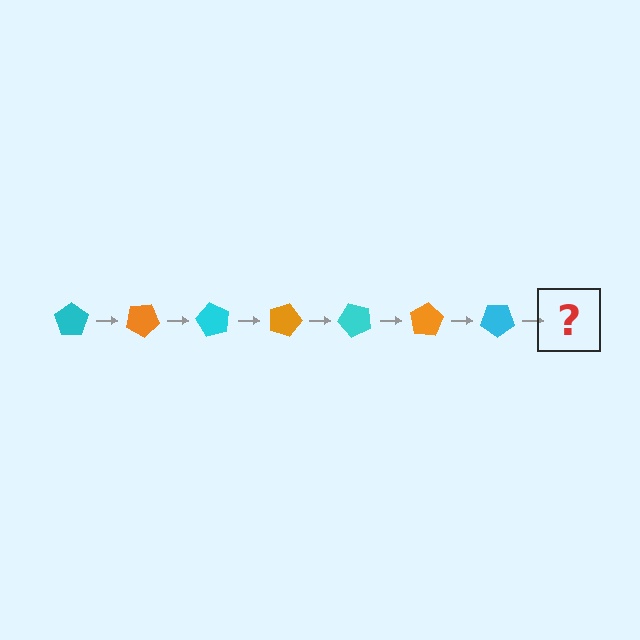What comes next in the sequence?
The next element should be an orange pentagon, rotated 210 degrees from the start.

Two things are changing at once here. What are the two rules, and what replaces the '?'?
The two rules are that it rotates 30 degrees each step and the color cycles through cyan and orange. The '?' should be an orange pentagon, rotated 210 degrees from the start.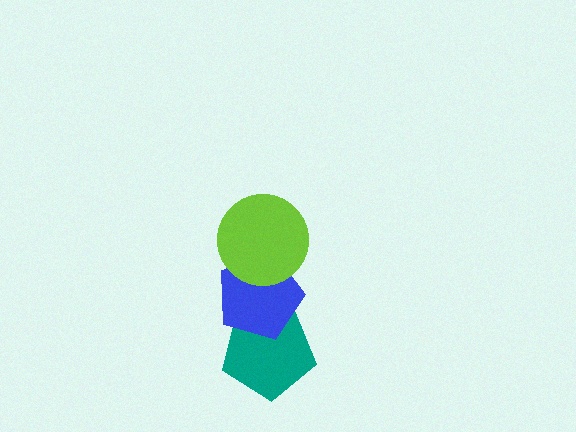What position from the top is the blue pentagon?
The blue pentagon is 2nd from the top.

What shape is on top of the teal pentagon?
The blue pentagon is on top of the teal pentagon.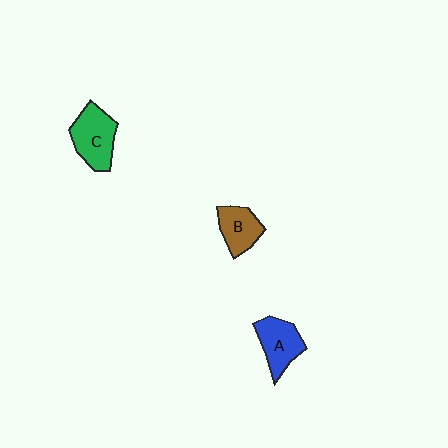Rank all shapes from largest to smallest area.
From largest to smallest: C (green), A (blue), B (brown).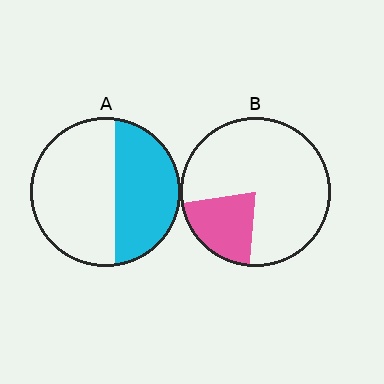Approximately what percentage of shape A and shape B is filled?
A is approximately 40% and B is approximately 20%.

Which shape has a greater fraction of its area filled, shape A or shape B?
Shape A.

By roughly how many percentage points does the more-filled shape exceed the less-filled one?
By roughly 20 percentage points (A over B).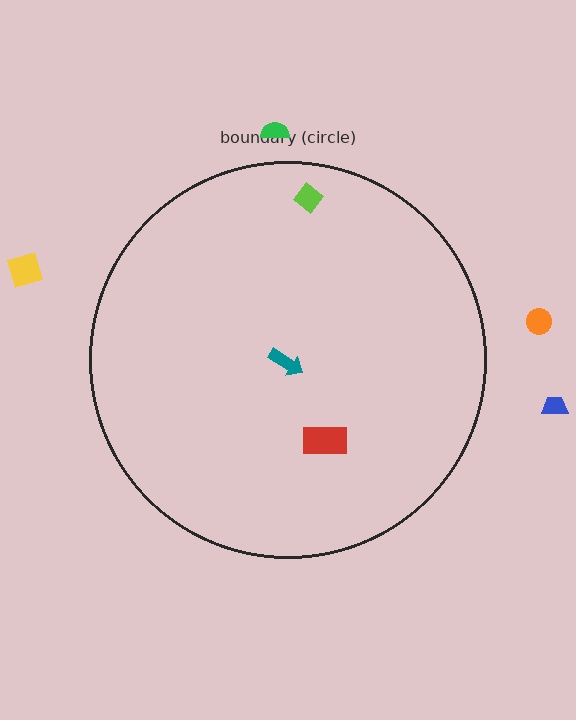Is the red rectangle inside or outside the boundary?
Inside.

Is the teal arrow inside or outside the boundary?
Inside.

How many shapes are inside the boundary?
3 inside, 4 outside.